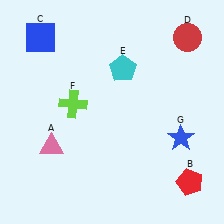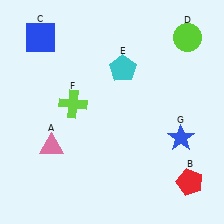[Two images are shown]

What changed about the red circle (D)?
In Image 1, D is red. In Image 2, it changed to lime.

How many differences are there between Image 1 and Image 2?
There is 1 difference between the two images.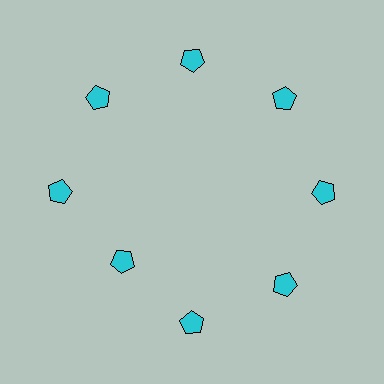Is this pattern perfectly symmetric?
No. The 8 cyan pentagons are arranged in a ring, but one element near the 8 o'clock position is pulled inward toward the center, breaking the 8-fold rotational symmetry.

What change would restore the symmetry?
The symmetry would be restored by moving it outward, back onto the ring so that all 8 pentagons sit at equal angles and equal distance from the center.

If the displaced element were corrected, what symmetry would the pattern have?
It would have 8-fold rotational symmetry — the pattern would map onto itself every 45 degrees.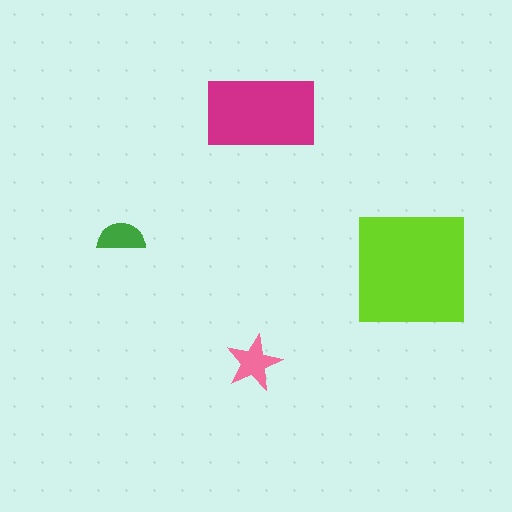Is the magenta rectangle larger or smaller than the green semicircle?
Larger.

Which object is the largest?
The lime square.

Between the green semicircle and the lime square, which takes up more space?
The lime square.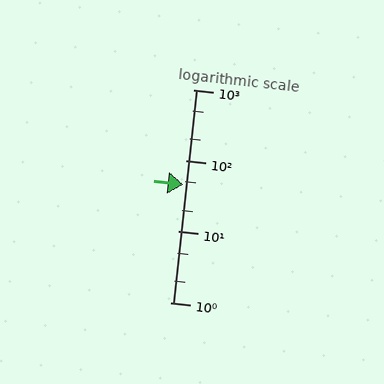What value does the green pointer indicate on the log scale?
The pointer indicates approximately 46.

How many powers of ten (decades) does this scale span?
The scale spans 3 decades, from 1 to 1000.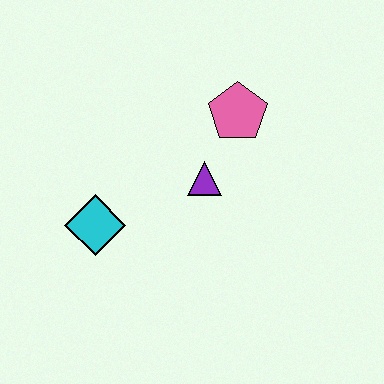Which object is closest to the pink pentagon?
The purple triangle is closest to the pink pentagon.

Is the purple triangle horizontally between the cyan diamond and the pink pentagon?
Yes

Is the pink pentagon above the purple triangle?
Yes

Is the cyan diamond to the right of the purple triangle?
No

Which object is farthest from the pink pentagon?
The cyan diamond is farthest from the pink pentagon.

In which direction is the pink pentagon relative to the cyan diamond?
The pink pentagon is to the right of the cyan diamond.